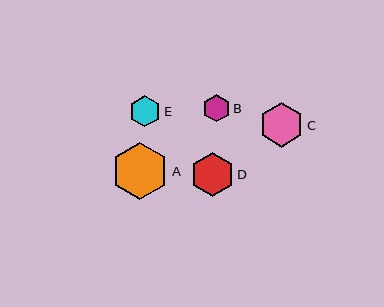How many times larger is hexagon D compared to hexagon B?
Hexagon D is approximately 1.6 times the size of hexagon B.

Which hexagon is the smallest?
Hexagon B is the smallest with a size of approximately 28 pixels.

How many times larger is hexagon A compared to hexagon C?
Hexagon A is approximately 1.3 times the size of hexagon C.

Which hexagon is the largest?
Hexagon A is the largest with a size of approximately 57 pixels.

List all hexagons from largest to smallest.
From largest to smallest: A, C, D, E, B.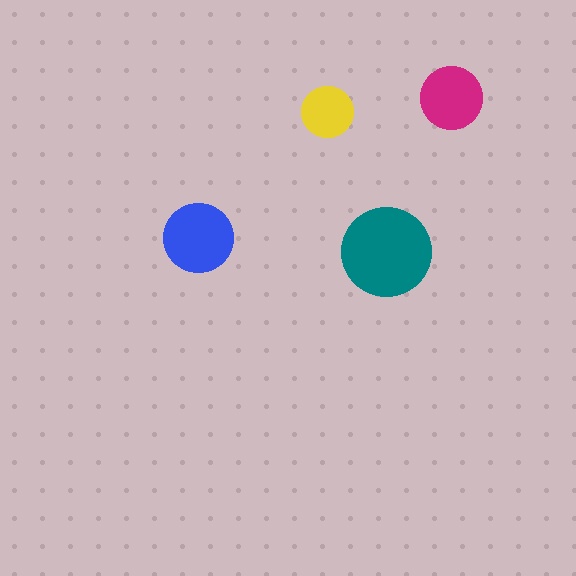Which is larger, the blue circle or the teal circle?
The teal one.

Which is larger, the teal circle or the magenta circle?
The teal one.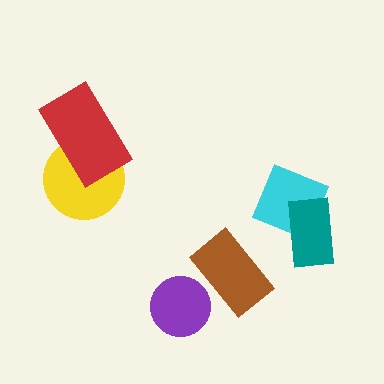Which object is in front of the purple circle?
The brown rectangle is in front of the purple circle.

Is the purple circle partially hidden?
Yes, it is partially covered by another shape.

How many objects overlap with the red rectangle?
1 object overlaps with the red rectangle.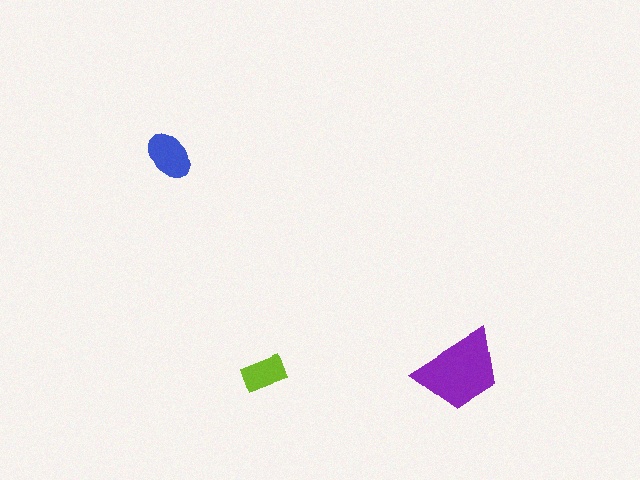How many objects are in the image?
There are 3 objects in the image.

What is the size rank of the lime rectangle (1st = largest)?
3rd.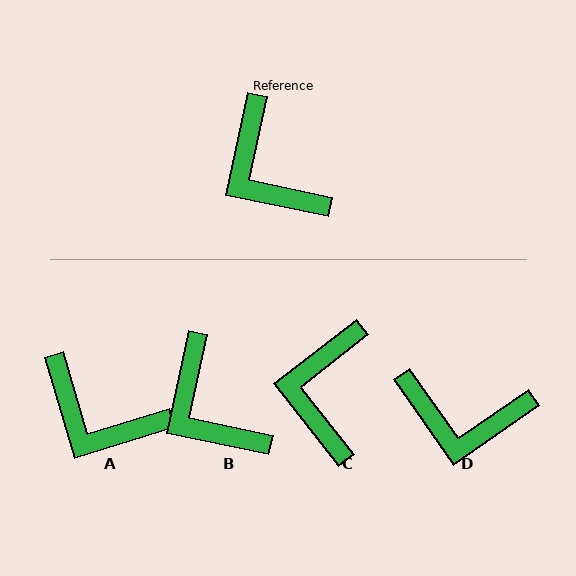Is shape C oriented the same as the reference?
No, it is off by about 40 degrees.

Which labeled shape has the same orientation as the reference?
B.